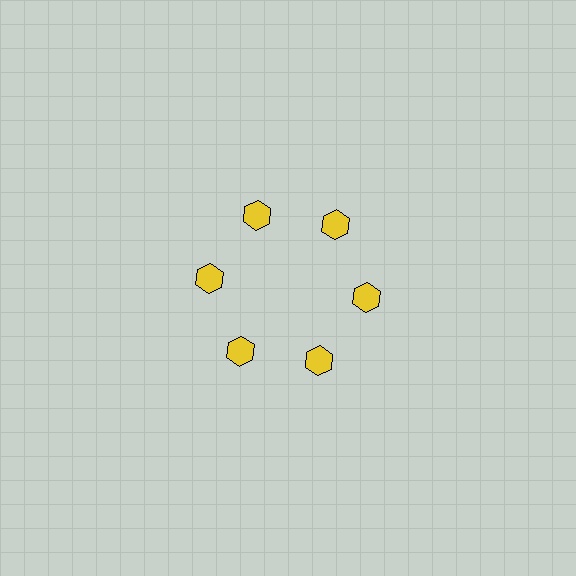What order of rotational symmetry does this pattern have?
This pattern has 6-fold rotational symmetry.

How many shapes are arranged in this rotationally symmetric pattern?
There are 6 shapes, arranged in 6 groups of 1.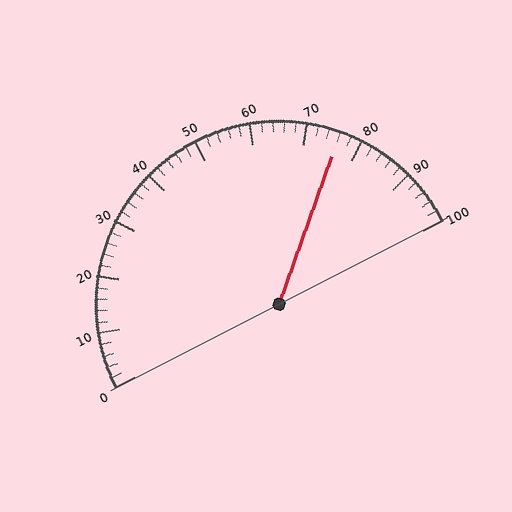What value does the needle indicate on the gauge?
The needle indicates approximately 76.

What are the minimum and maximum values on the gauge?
The gauge ranges from 0 to 100.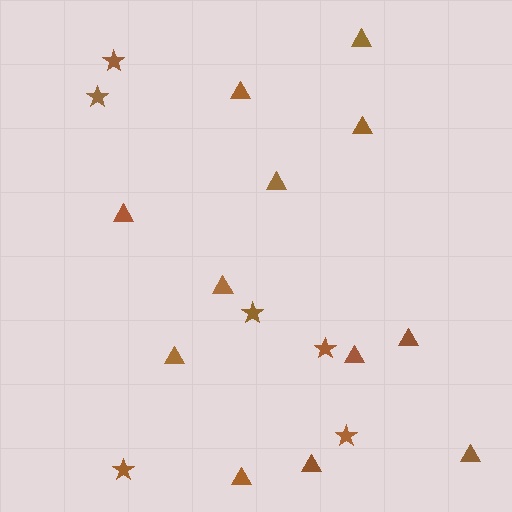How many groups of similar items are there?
There are 2 groups: one group of stars (6) and one group of triangles (12).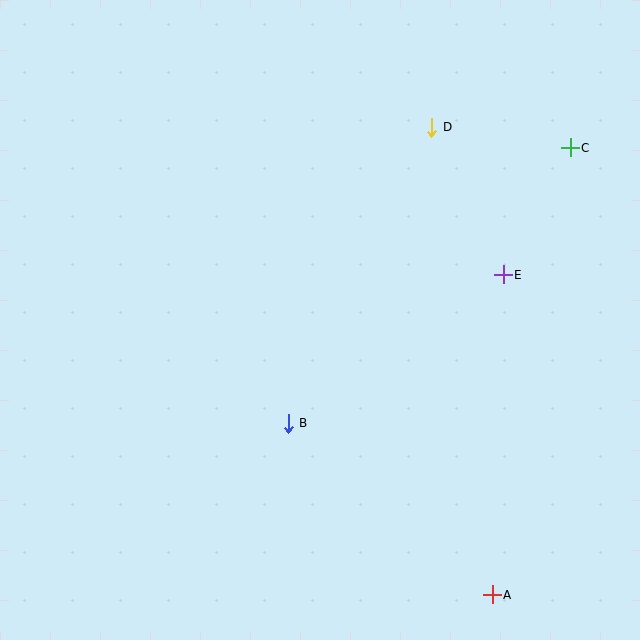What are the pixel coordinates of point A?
Point A is at (492, 595).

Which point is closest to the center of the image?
Point B at (288, 423) is closest to the center.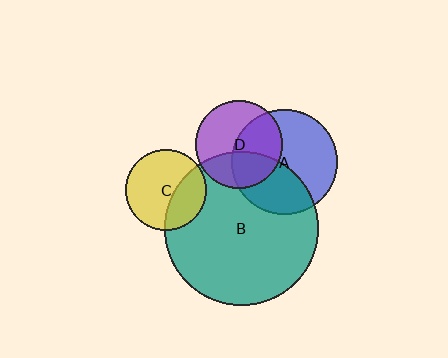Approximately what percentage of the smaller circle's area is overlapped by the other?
Approximately 40%.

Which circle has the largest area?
Circle B (teal).